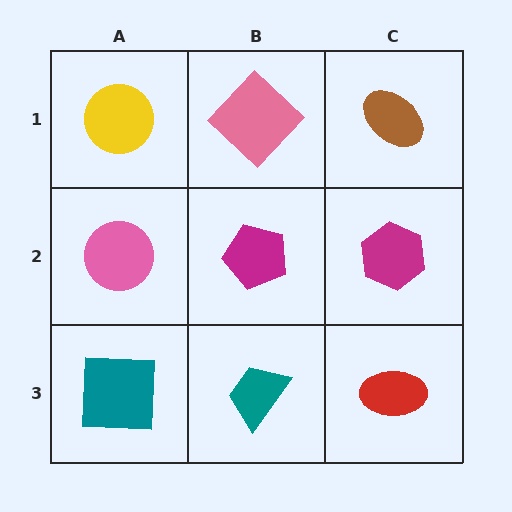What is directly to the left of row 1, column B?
A yellow circle.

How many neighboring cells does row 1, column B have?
3.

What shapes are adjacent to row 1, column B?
A magenta pentagon (row 2, column B), a yellow circle (row 1, column A), a brown ellipse (row 1, column C).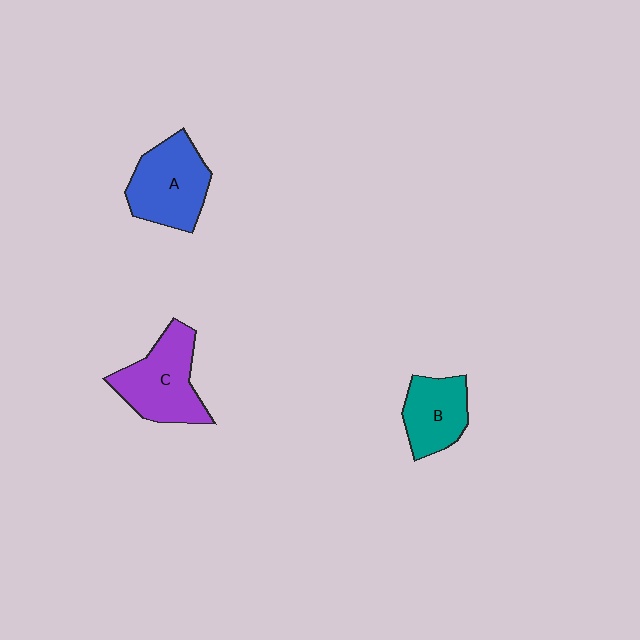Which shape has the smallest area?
Shape B (teal).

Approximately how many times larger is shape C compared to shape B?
Approximately 1.4 times.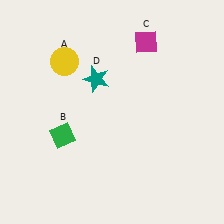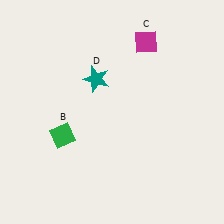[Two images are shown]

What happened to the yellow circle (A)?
The yellow circle (A) was removed in Image 2. It was in the top-left area of Image 1.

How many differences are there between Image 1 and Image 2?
There is 1 difference between the two images.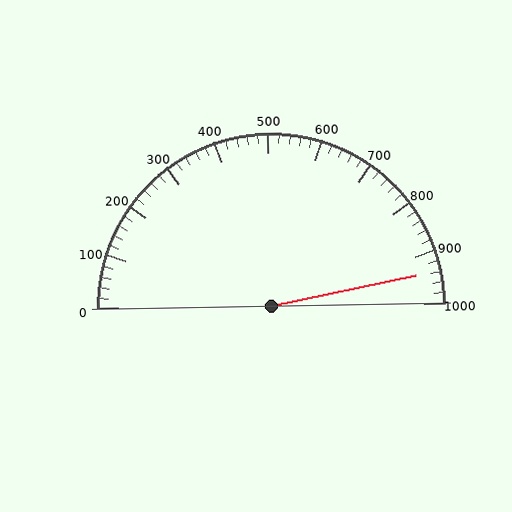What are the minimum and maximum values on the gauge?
The gauge ranges from 0 to 1000.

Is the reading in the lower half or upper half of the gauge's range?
The reading is in the upper half of the range (0 to 1000).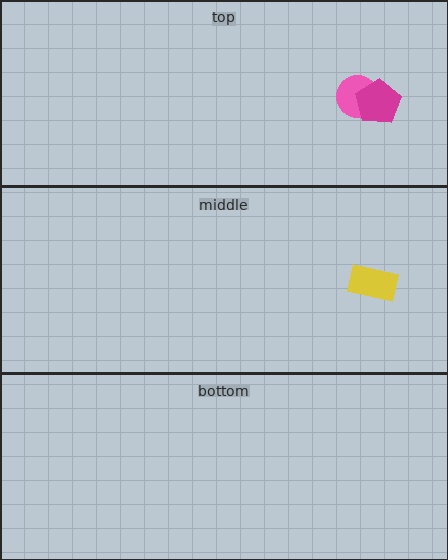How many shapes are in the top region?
2.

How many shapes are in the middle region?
1.